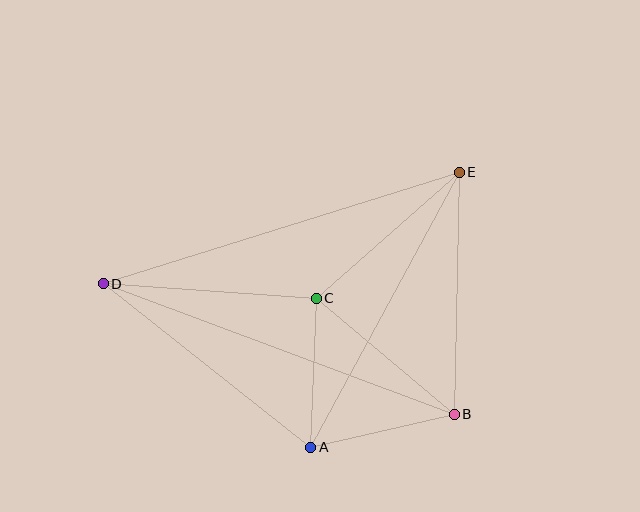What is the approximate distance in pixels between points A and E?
The distance between A and E is approximately 312 pixels.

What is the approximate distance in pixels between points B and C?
The distance between B and C is approximately 180 pixels.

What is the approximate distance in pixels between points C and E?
The distance between C and E is approximately 190 pixels.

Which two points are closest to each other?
Points A and B are closest to each other.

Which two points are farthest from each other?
Points B and D are farthest from each other.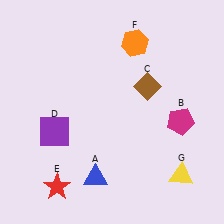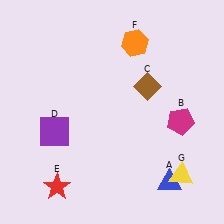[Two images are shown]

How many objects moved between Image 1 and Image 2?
1 object moved between the two images.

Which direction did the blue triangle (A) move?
The blue triangle (A) moved right.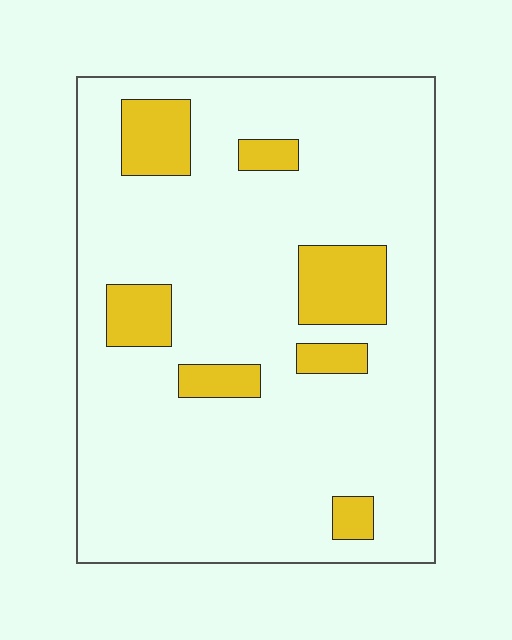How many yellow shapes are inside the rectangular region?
7.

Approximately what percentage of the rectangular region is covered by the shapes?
Approximately 15%.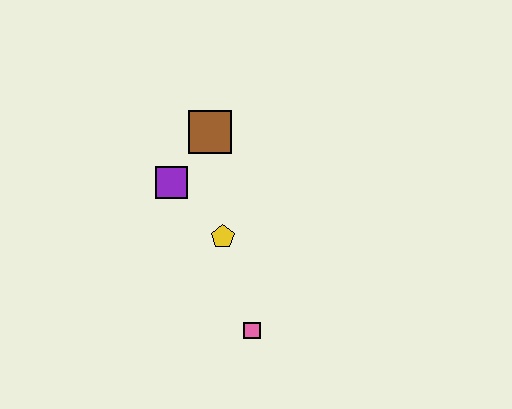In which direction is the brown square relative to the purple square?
The brown square is above the purple square.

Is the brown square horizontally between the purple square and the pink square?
Yes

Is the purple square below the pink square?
No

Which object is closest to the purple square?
The brown square is closest to the purple square.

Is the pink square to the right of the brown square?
Yes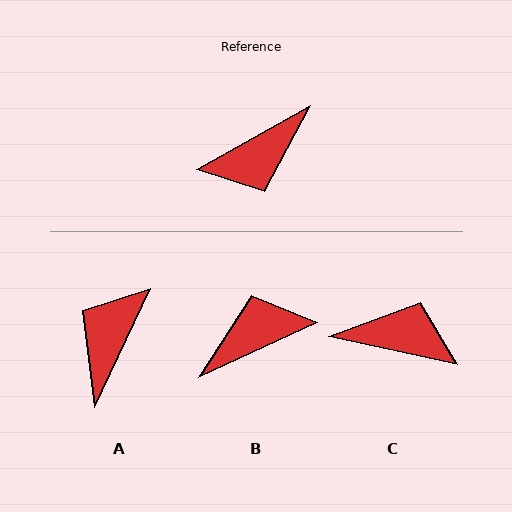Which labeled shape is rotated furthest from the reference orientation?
B, about 175 degrees away.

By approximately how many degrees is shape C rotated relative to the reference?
Approximately 139 degrees counter-clockwise.